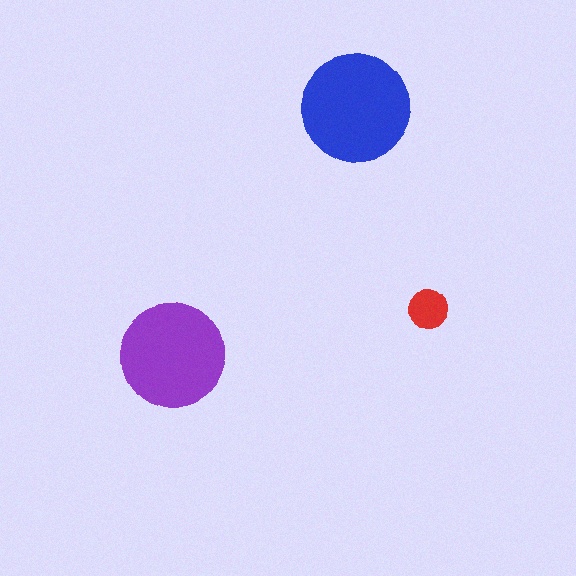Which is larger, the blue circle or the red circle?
The blue one.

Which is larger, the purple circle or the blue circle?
The blue one.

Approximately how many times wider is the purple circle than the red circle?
About 2.5 times wider.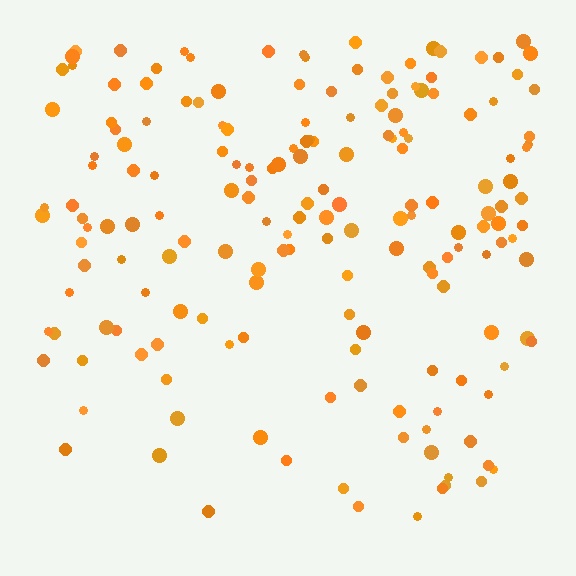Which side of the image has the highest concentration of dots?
The top.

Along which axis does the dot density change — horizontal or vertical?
Vertical.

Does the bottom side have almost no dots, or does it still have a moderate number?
Still a moderate number, just noticeably fewer than the top.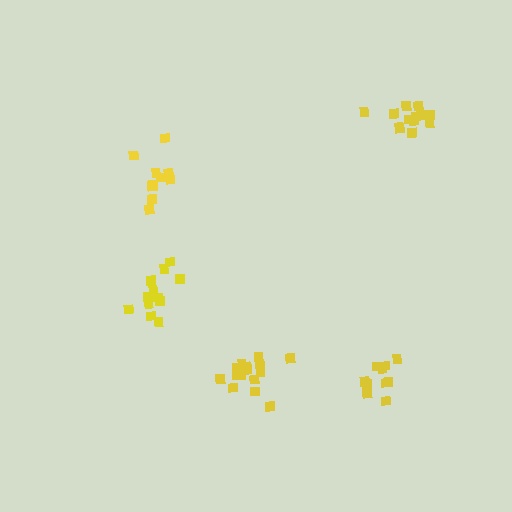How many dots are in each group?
Group 1: 13 dots, Group 2: 10 dots, Group 3: 12 dots, Group 4: 10 dots, Group 5: 16 dots (61 total).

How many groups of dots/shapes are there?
There are 5 groups.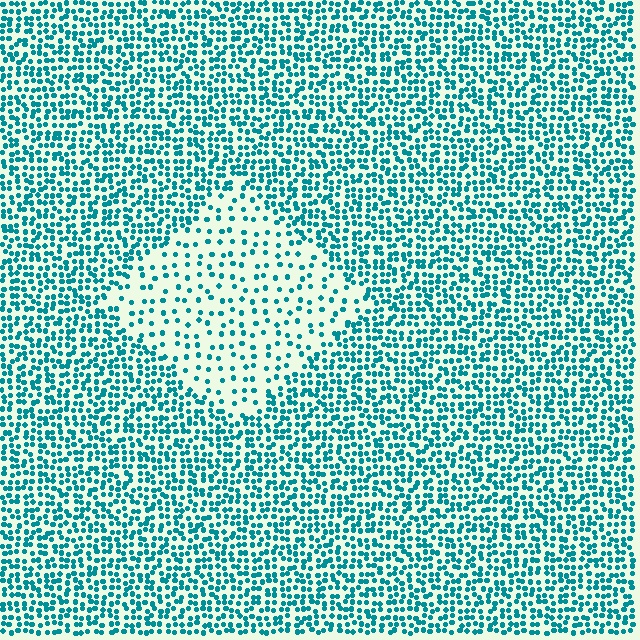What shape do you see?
I see a diamond.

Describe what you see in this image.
The image contains small teal elements arranged at two different densities. A diamond-shaped region is visible where the elements are less densely packed than the surrounding area.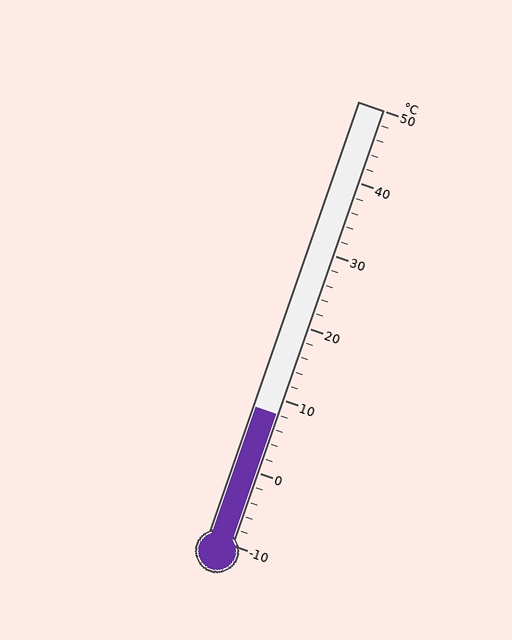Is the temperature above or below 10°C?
The temperature is below 10°C.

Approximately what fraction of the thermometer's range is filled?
The thermometer is filled to approximately 30% of its range.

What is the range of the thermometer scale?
The thermometer scale ranges from -10°C to 50°C.